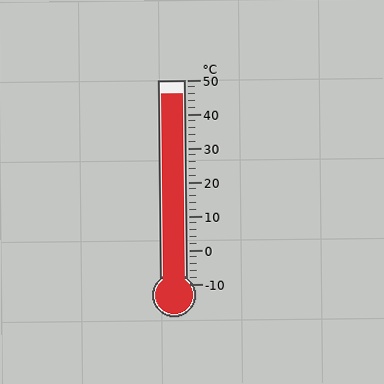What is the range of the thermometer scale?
The thermometer scale ranges from -10°C to 50°C.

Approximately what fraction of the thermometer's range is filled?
The thermometer is filled to approximately 95% of its range.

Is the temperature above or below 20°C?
The temperature is above 20°C.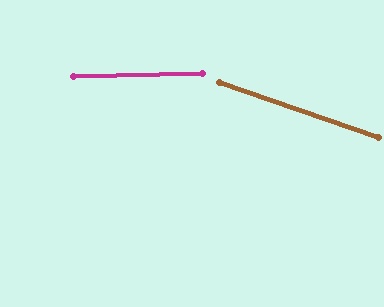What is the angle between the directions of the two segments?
Approximately 20 degrees.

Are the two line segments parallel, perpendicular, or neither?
Neither parallel nor perpendicular — they differ by about 20°.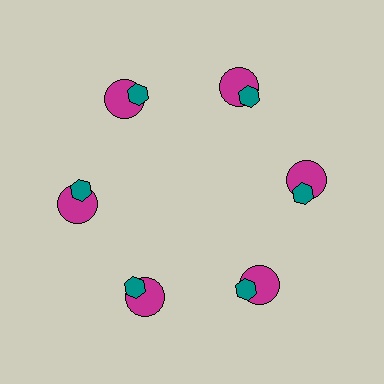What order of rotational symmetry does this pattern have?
This pattern has 6-fold rotational symmetry.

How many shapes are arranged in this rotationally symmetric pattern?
There are 12 shapes, arranged in 6 groups of 2.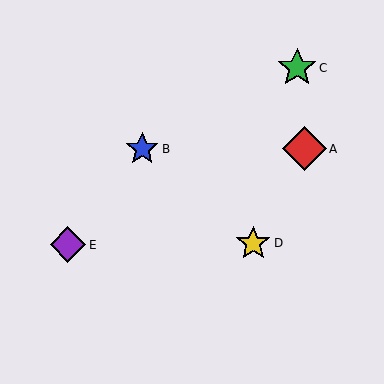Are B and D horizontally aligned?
No, B is at y≈149 and D is at y≈243.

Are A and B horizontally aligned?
Yes, both are at y≈149.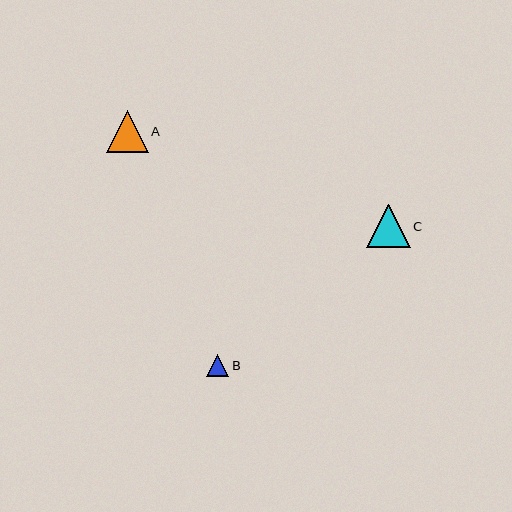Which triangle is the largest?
Triangle C is the largest with a size of approximately 43 pixels.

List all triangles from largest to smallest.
From largest to smallest: C, A, B.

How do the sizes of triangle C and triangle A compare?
Triangle C and triangle A are approximately the same size.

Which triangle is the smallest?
Triangle B is the smallest with a size of approximately 22 pixels.